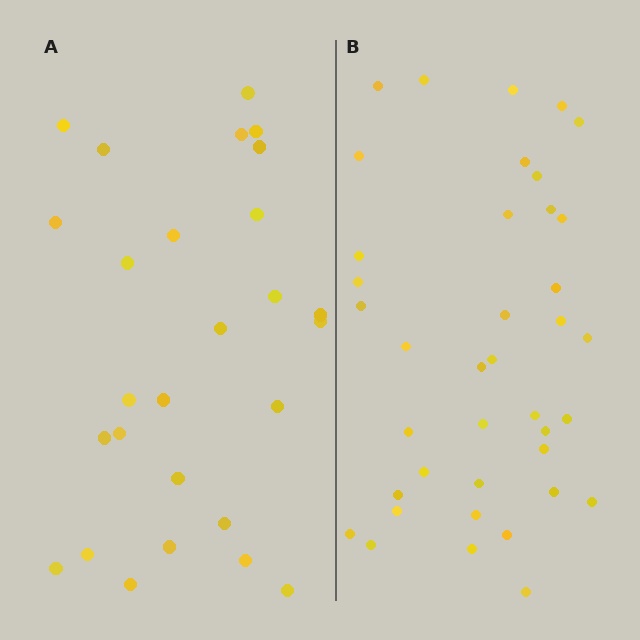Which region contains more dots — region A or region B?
Region B (the right region) has more dots.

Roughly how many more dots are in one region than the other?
Region B has roughly 12 or so more dots than region A.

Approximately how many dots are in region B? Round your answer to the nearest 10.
About 40 dots. (The exact count is 39, which rounds to 40.)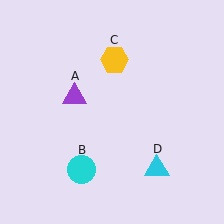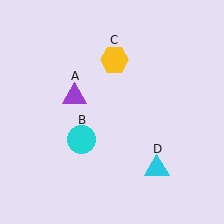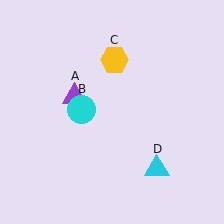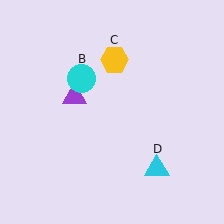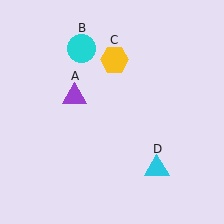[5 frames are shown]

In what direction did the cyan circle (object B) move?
The cyan circle (object B) moved up.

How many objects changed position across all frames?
1 object changed position: cyan circle (object B).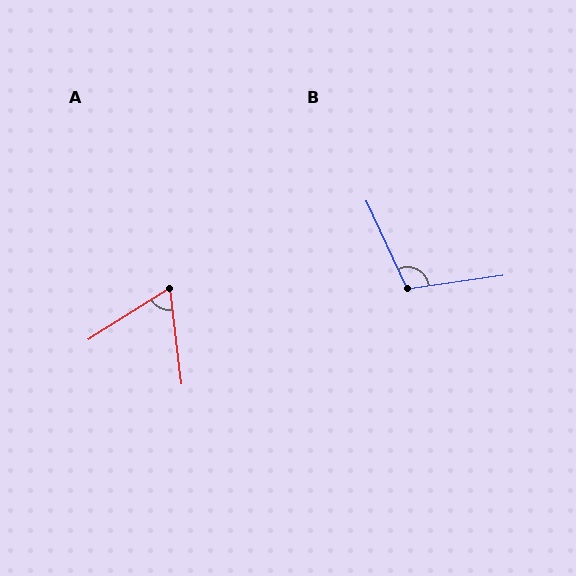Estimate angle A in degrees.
Approximately 65 degrees.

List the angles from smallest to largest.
A (65°), B (107°).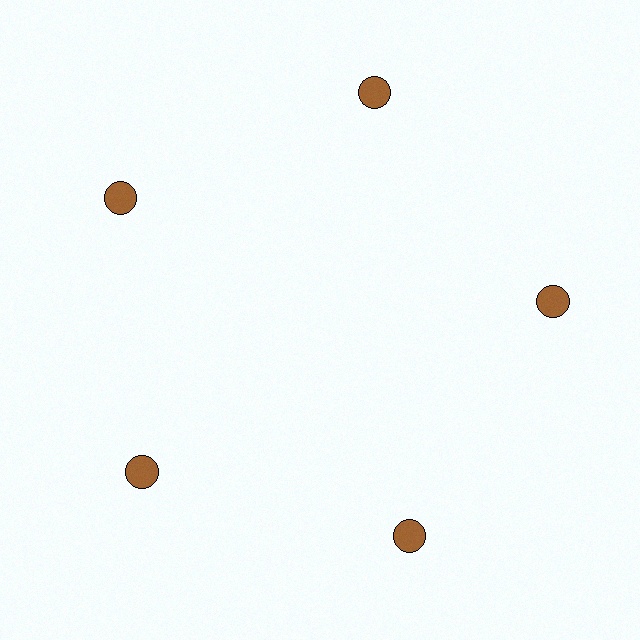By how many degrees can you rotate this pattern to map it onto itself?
The pattern maps onto itself every 72 degrees of rotation.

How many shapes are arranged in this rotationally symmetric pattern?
There are 5 shapes, arranged in 5 groups of 1.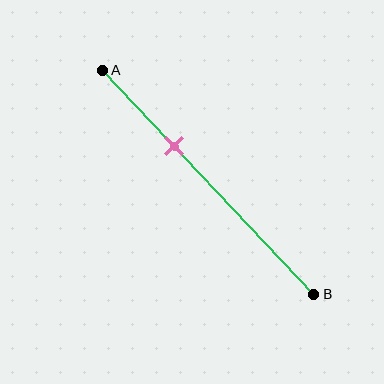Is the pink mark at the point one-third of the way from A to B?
Yes, the mark is approximately at the one-third point.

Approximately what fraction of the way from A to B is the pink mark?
The pink mark is approximately 35% of the way from A to B.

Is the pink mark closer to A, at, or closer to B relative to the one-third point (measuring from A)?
The pink mark is approximately at the one-third point of segment AB.